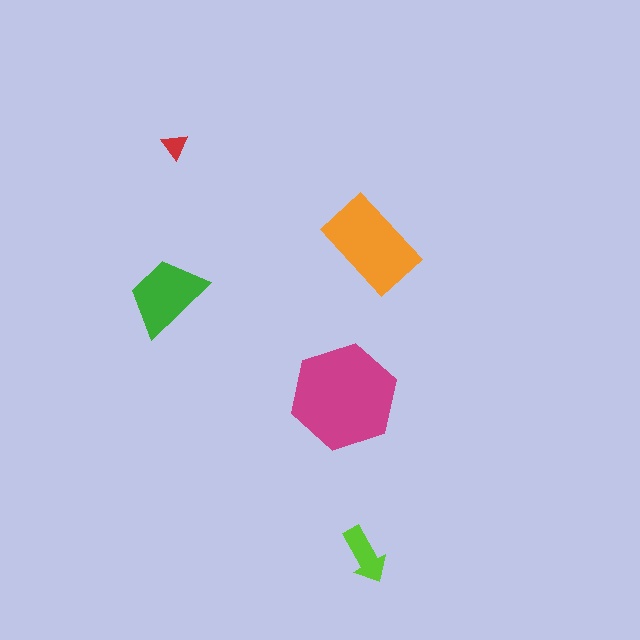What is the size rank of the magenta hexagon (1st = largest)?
1st.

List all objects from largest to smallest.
The magenta hexagon, the orange rectangle, the green trapezoid, the lime arrow, the red triangle.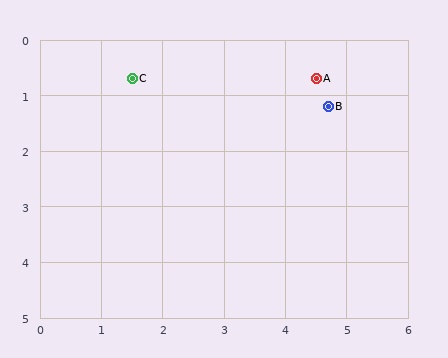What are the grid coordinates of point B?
Point B is at approximately (4.7, 1.2).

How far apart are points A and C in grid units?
Points A and C are about 3.0 grid units apart.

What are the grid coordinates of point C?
Point C is at approximately (1.5, 0.7).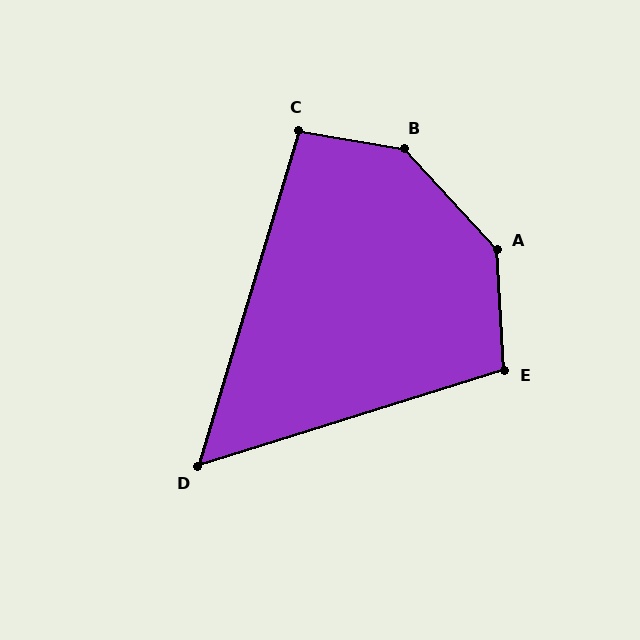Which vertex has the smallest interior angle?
D, at approximately 56 degrees.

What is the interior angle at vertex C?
Approximately 97 degrees (obtuse).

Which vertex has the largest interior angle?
B, at approximately 143 degrees.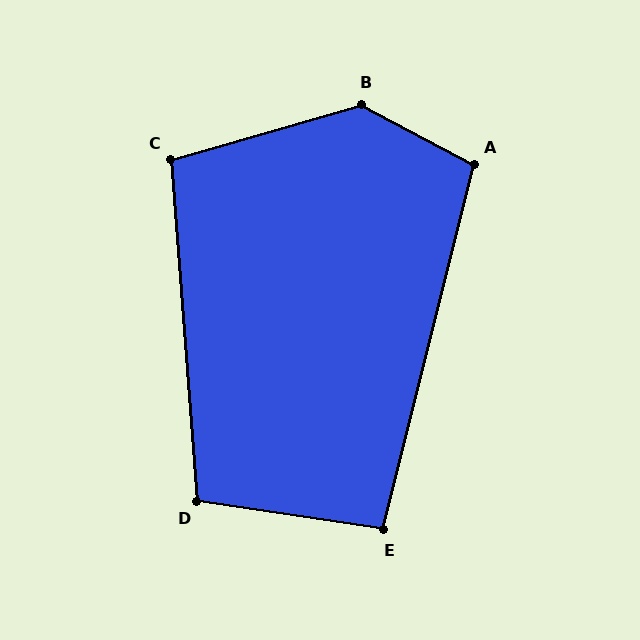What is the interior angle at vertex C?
Approximately 102 degrees (obtuse).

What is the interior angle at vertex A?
Approximately 104 degrees (obtuse).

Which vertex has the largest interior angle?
B, at approximately 136 degrees.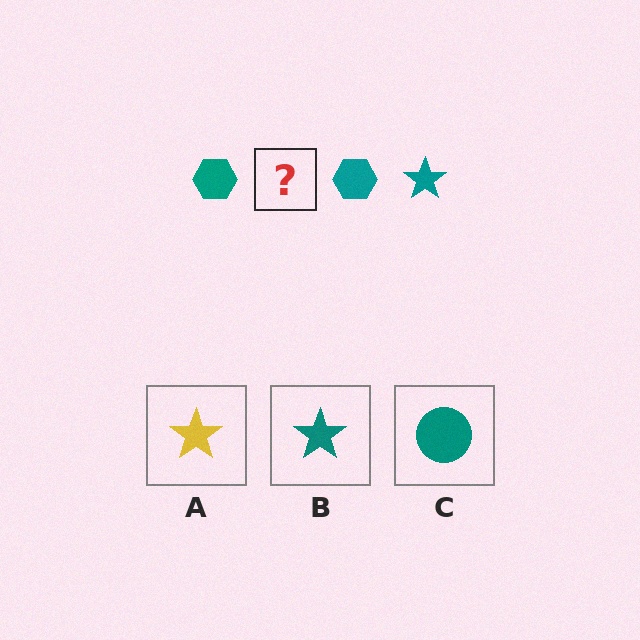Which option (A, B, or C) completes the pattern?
B.